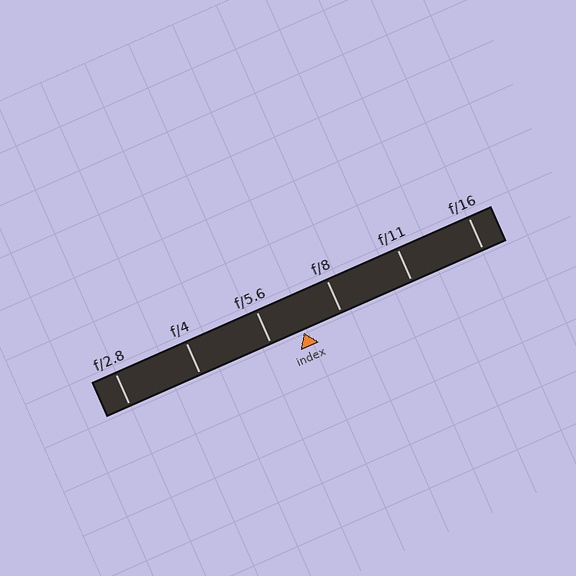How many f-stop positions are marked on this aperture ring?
There are 6 f-stop positions marked.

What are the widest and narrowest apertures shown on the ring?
The widest aperture shown is f/2.8 and the narrowest is f/16.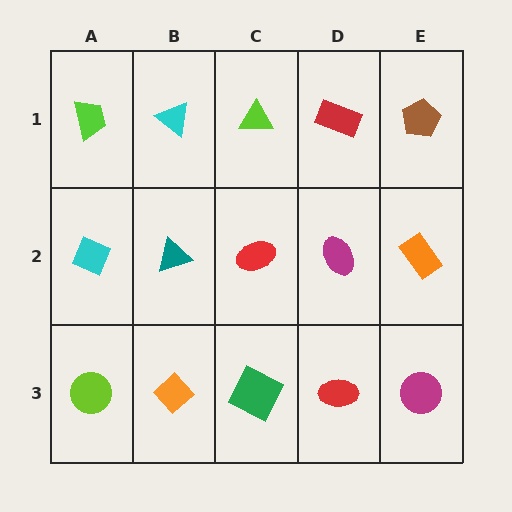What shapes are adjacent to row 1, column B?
A teal triangle (row 2, column B), a lime trapezoid (row 1, column A), a lime triangle (row 1, column C).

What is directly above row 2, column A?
A lime trapezoid.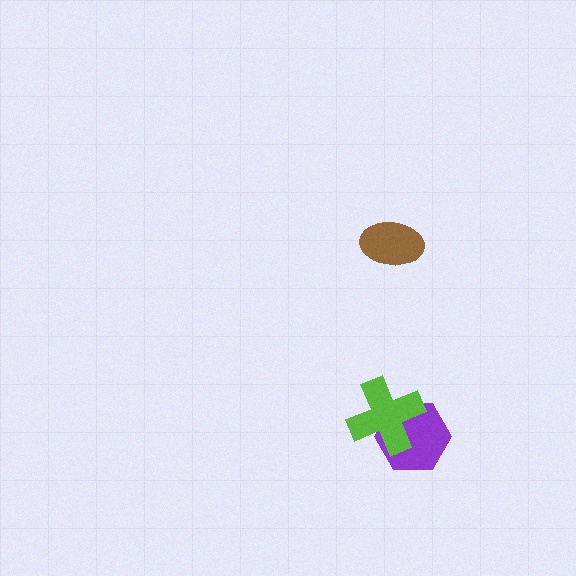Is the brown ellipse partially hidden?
No, no other shape covers it.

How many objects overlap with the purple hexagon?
1 object overlaps with the purple hexagon.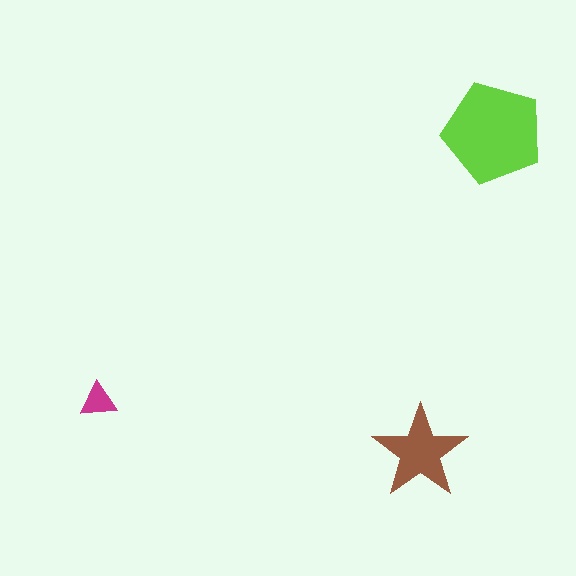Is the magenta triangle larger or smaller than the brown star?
Smaller.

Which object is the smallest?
The magenta triangle.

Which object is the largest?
The lime pentagon.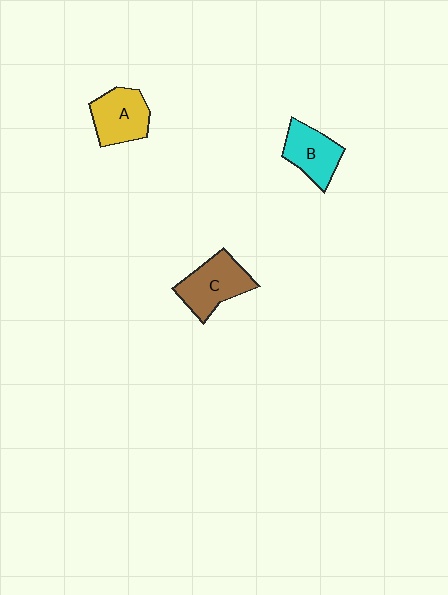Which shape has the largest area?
Shape C (brown).